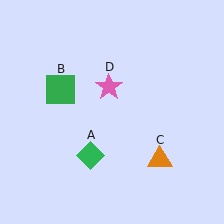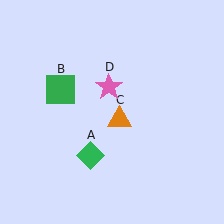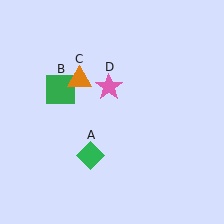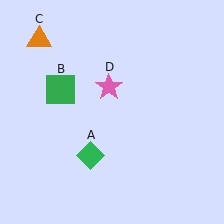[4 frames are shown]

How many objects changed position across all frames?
1 object changed position: orange triangle (object C).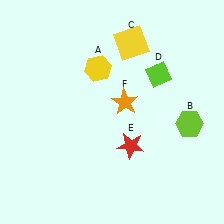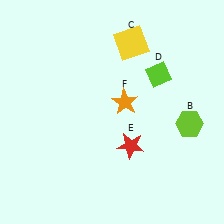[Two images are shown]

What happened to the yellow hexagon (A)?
The yellow hexagon (A) was removed in Image 2. It was in the top-left area of Image 1.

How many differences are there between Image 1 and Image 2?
There is 1 difference between the two images.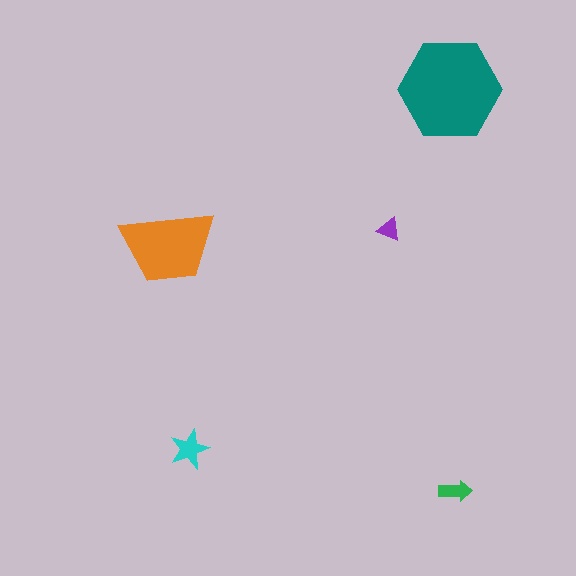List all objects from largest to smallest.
The teal hexagon, the orange trapezoid, the cyan star, the green arrow, the purple triangle.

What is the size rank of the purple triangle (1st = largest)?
5th.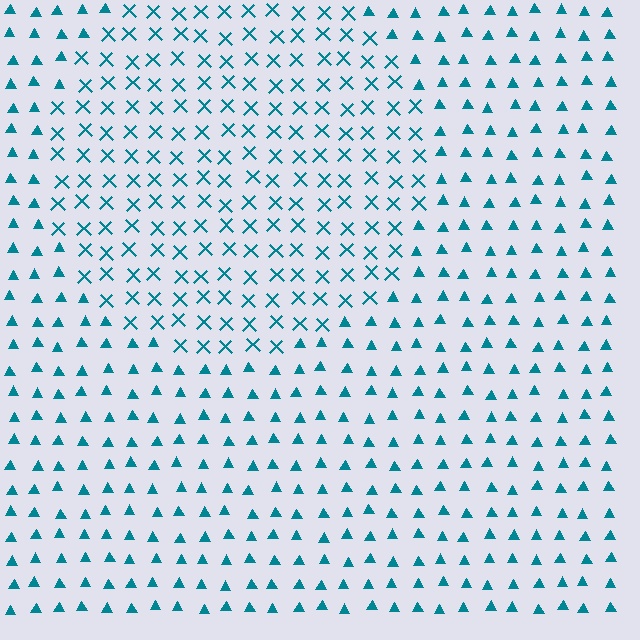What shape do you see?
I see a circle.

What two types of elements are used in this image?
The image uses X marks inside the circle region and triangles outside it.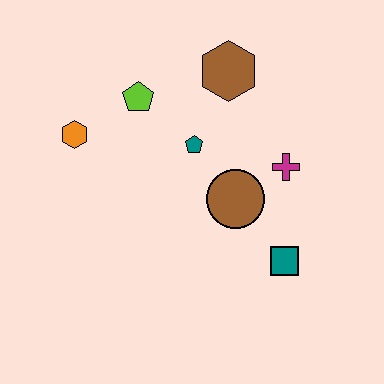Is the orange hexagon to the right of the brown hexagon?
No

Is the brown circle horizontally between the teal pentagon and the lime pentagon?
No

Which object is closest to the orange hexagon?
The lime pentagon is closest to the orange hexagon.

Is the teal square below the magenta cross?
Yes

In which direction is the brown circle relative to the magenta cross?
The brown circle is to the left of the magenta cross.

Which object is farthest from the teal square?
The orange hexagon is farthest from the teal square.